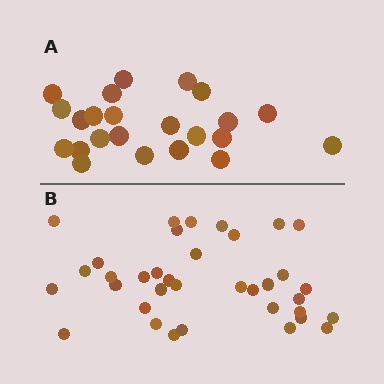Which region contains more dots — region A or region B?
Region B (the bottom region) has more dots.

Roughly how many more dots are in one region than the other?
Region B has approximately 15 more dots than region A.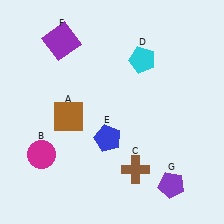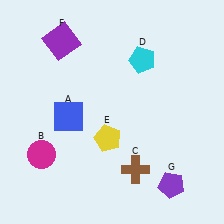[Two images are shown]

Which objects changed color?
A changed from brown to blue. E changed from blue to yellow.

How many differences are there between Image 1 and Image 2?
There are 2 differences between the two images.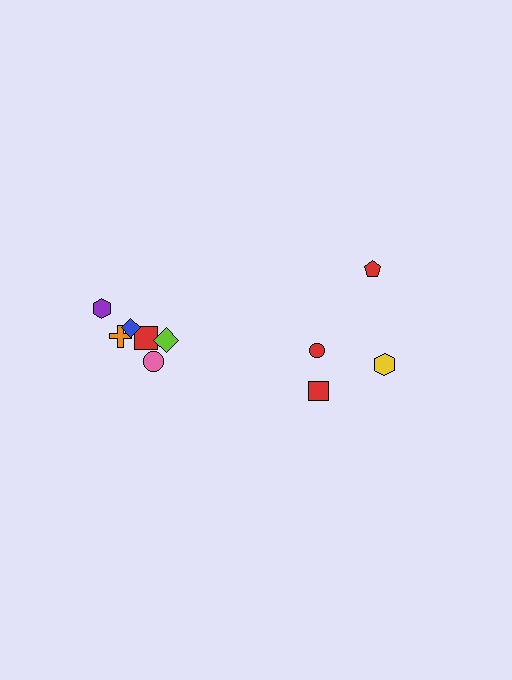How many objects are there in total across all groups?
There are 10 objects.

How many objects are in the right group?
There are 4 objects.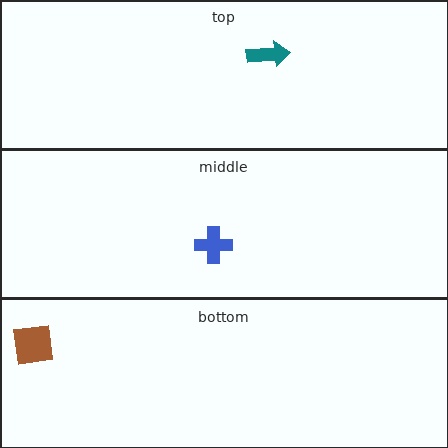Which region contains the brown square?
The bottom region.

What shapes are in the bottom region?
The brown square.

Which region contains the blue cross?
The middle region.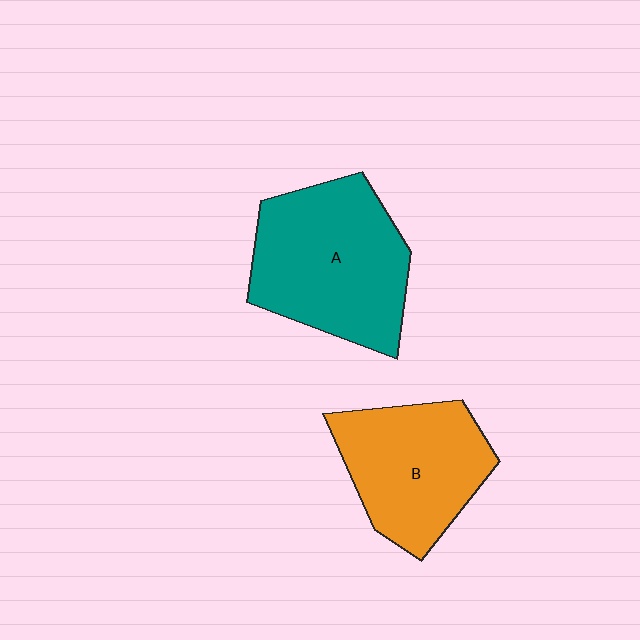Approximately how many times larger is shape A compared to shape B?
Approximately 1.2 times.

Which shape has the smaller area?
Shape B (orange).